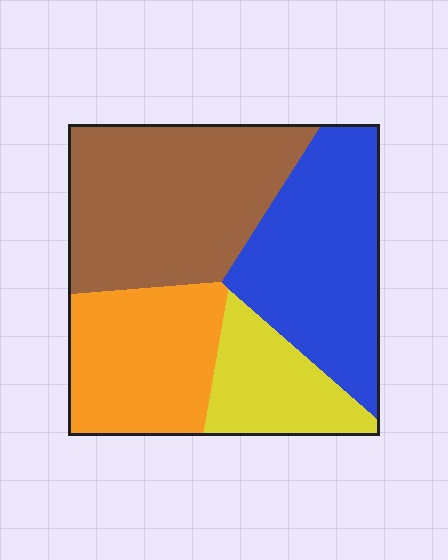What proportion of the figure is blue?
Blue takes up between a quarter and a half of the figure.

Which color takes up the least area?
Yellow, at roughly 15%.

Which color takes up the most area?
Brown, at roughly 35%.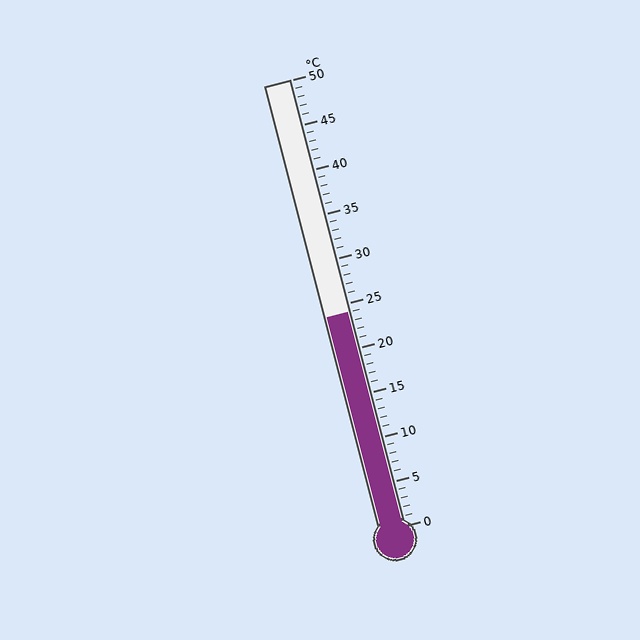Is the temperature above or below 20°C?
The temperature is above 20°C.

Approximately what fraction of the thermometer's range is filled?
The thermometer is filled to approximately 50% of its range.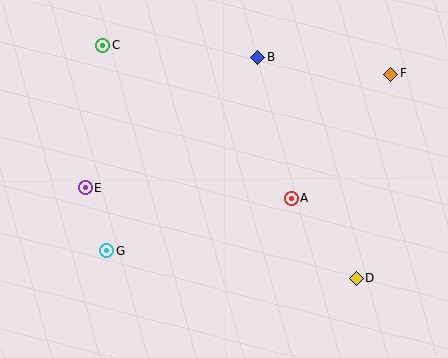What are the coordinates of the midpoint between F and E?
The midpoint between F and E is at (238, 131).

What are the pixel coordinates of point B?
Point B is at (258, 57).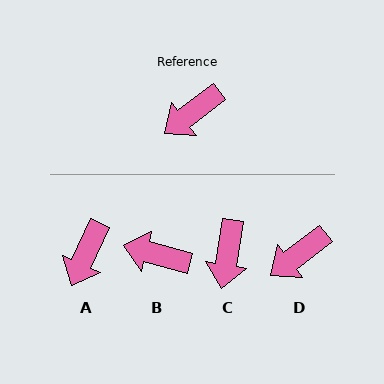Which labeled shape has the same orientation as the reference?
D.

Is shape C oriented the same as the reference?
No, it is off by about 44 degrees.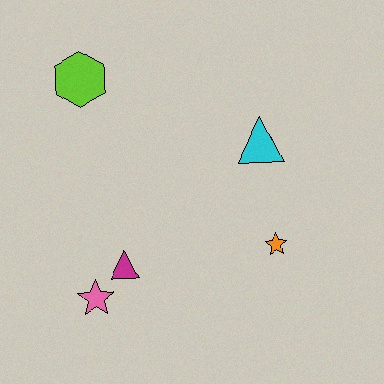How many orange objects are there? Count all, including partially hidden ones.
There is 1 orange object.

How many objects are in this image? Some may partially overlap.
There are 5 objects.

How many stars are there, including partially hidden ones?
There are 2 stars.